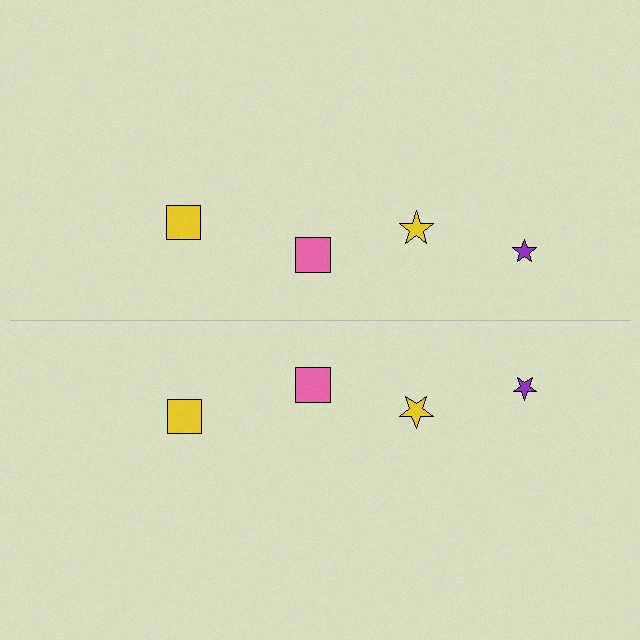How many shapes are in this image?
There are 8 shapes in this image.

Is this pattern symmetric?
Yes, this pattern has bilateral (reflection) symmetry.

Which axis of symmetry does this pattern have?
The pattern has a horizontal axis of symmetry running through the center of the image.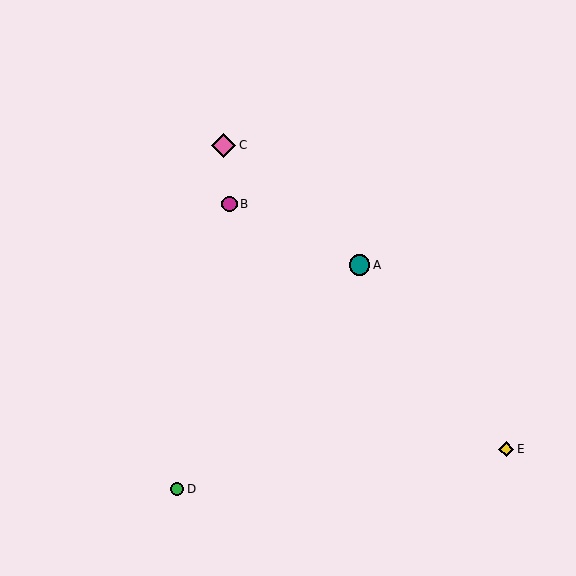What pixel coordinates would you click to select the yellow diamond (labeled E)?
Click at (506, 449) to select the yellow diamond E.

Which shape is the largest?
The pink diamond (labeled C) is the largest.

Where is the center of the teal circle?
The center of the teal circle is at (360, 265).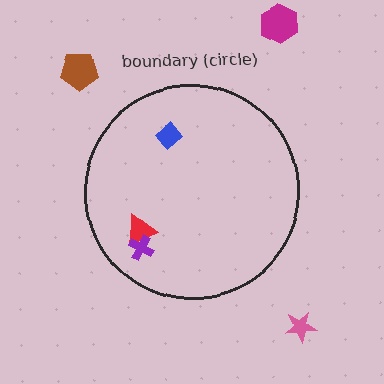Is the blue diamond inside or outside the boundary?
Inside.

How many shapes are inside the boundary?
3 inside, 3 outside.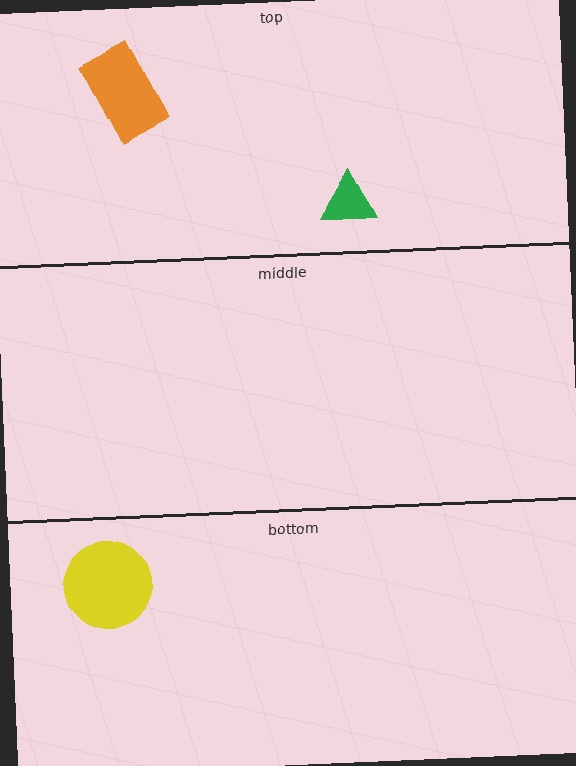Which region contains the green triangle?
The top region.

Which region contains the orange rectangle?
The top region.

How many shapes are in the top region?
2.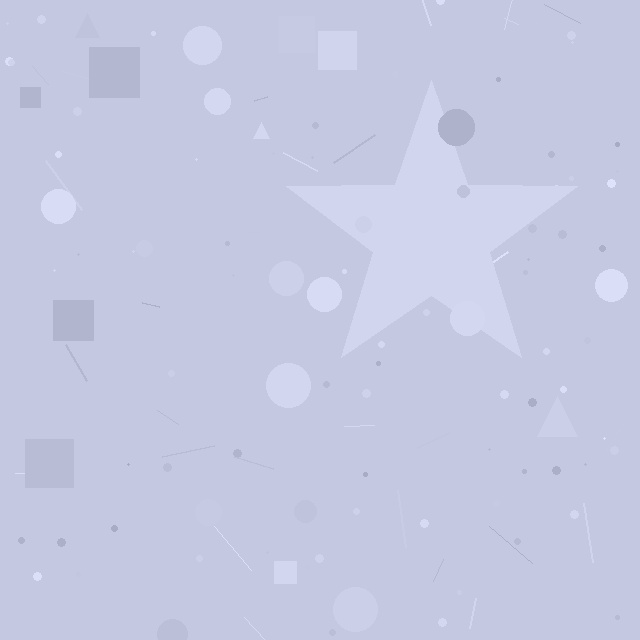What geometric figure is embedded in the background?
A star is embedded in the background.